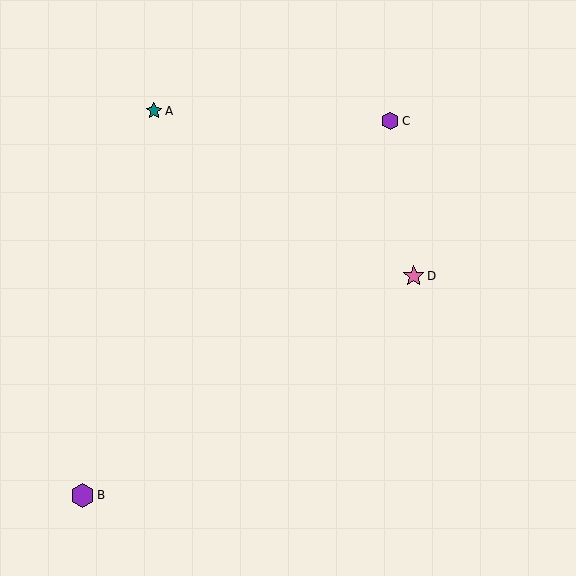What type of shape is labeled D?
Shape D is a pink star.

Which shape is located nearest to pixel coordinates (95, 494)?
The purple hexagon (labeled B) at (82, 495) is nearest to that location.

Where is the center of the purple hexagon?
The center of the purple hexagon is at (390, 121).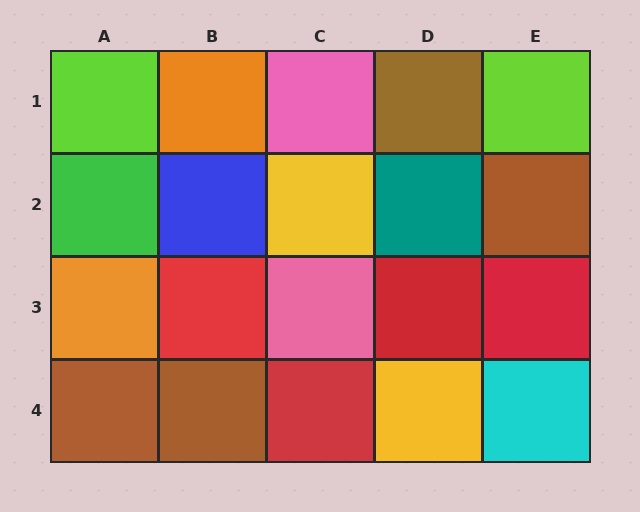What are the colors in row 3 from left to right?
Orange, red, pink, red, red.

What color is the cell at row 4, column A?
Brown.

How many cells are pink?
2 cells are pink.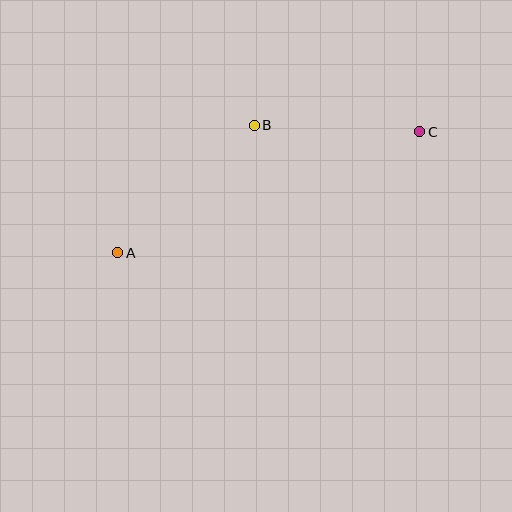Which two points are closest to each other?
Points B and C are closest to each other.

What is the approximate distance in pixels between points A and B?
The distance between A and B is approximately 187 pixels.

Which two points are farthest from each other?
Points A and C are farthest from each other.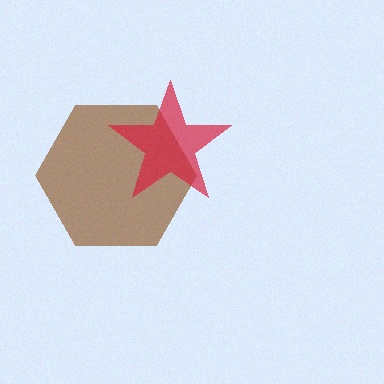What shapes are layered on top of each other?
The layered shapes are: a brown hexagon, a red star.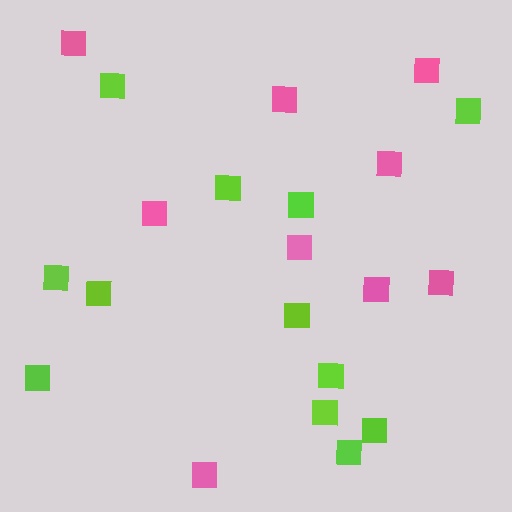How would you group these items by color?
There are 2 groups: one group of lime squares (12) and one group of pink squares (9).